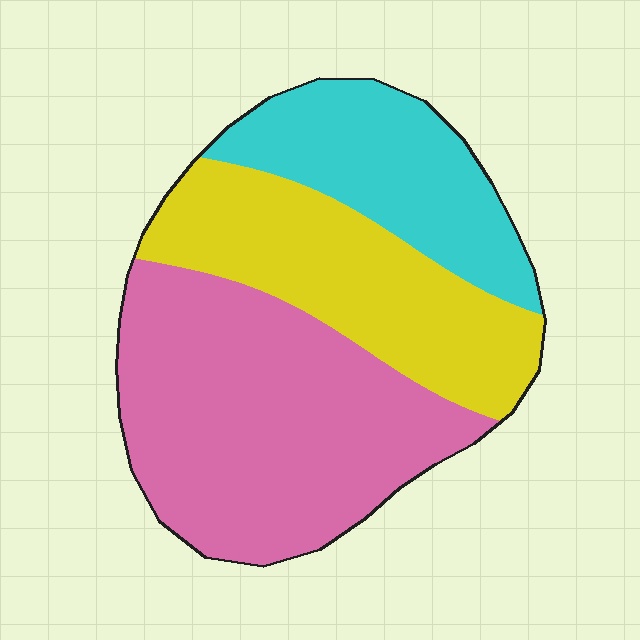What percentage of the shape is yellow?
Yellow covers roughly 30% of the shape.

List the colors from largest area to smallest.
From largest to smallest: pink, yellow, cyan.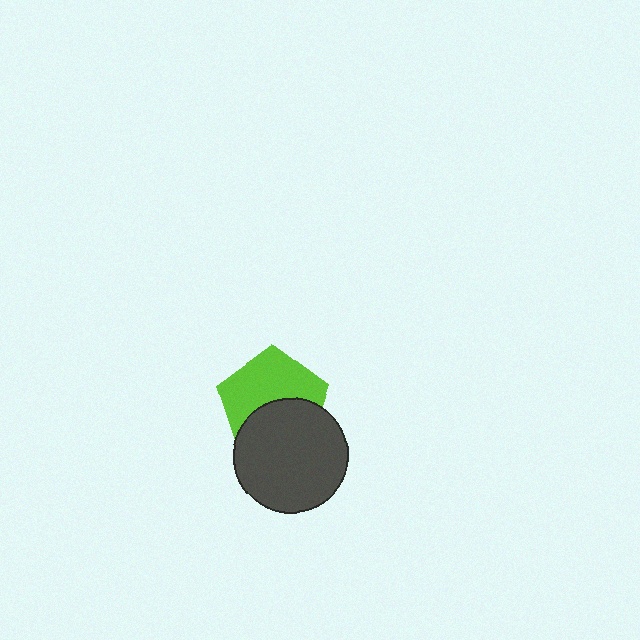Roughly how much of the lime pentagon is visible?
About half of it is visible (roughly 56%).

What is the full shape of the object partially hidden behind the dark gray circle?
The partially hidden object is a lime pentagon.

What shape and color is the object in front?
The object in front is a dark gray circle.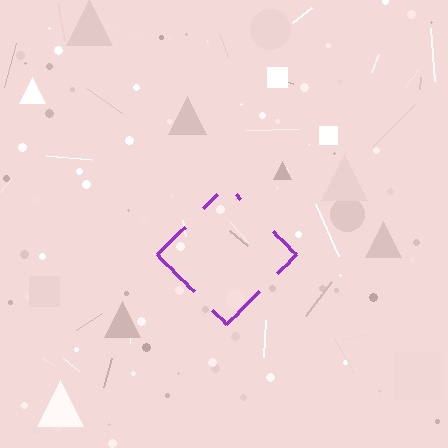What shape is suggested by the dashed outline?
The dashed outline suggests a diamond.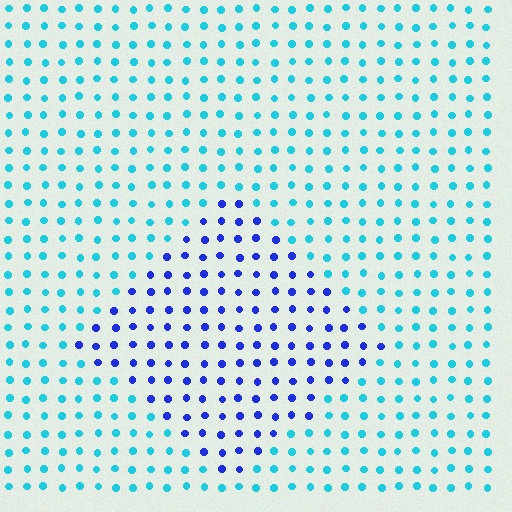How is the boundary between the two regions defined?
The boundary is defined purely by a slight shift in hue (about 50 degrees). Spacing, size, and orientation are identical on both sides.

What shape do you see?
I see a diamond.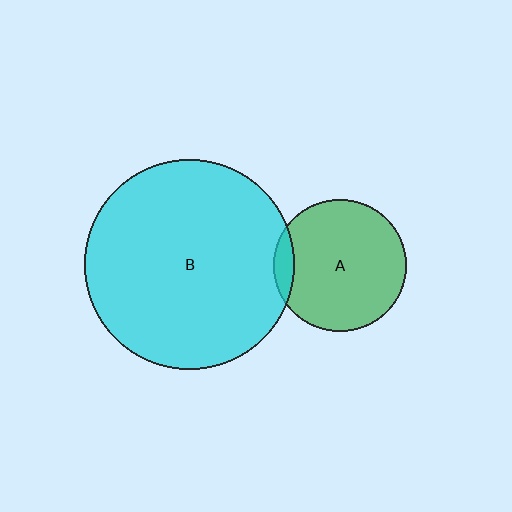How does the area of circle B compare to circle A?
Approximately 2.5 times.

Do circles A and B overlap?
Yes.